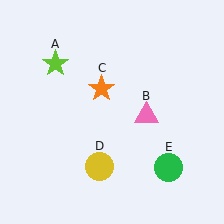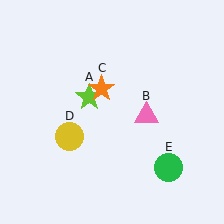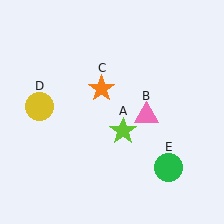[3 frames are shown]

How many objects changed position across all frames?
2 objects changed position: lime star (object A), yellow circle (object D).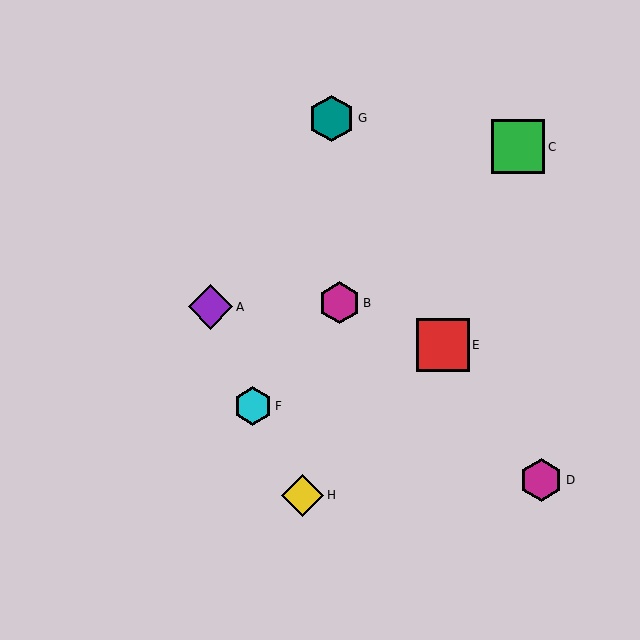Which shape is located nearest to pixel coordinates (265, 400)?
The cyan hexagon (labeled F) at (253, 406) is nearest to that location.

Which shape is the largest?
The green square (labeled C) is the largest.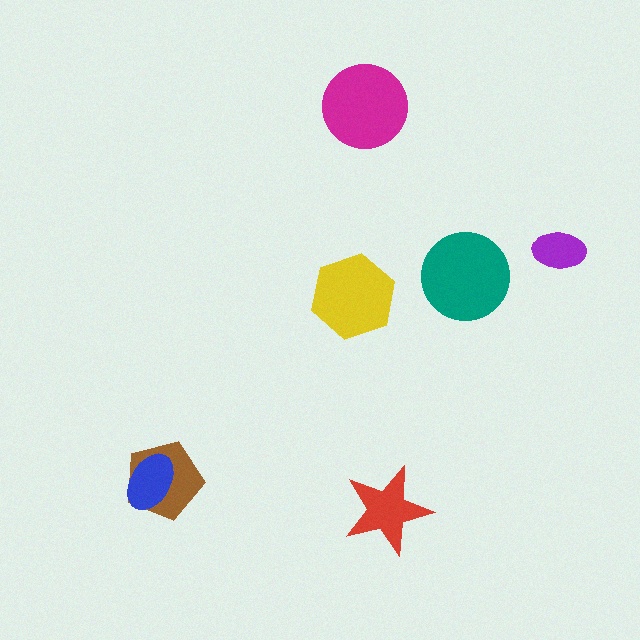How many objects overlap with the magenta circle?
0 objects overlap with the magenta circle.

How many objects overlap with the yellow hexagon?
0 objects overlap with the yellow hexagon.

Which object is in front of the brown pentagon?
The blue ellipse is in front of the brown pentagon.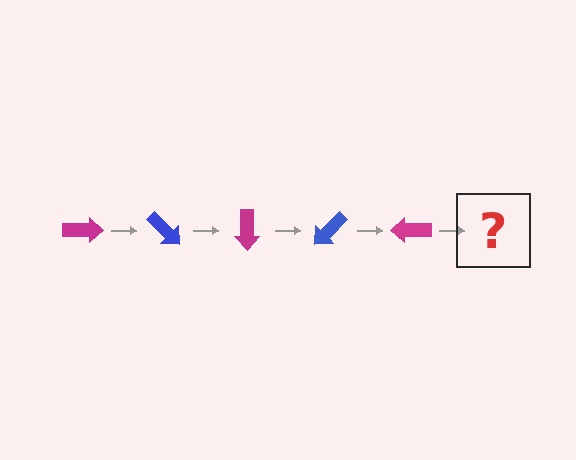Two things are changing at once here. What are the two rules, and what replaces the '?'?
The two rules are that it rotates 45 degrees each step and the color cycles through magenta and blue. The '?' should be a blue arrow, rotated 225 degrees from the start.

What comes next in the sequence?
The next element should be a blue arrow, rotated 225 degrees from the start.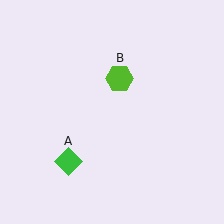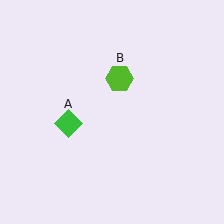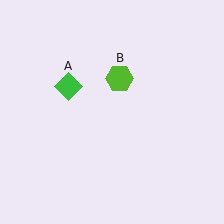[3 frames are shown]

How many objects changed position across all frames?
1 object changed position: green diamond (object A).